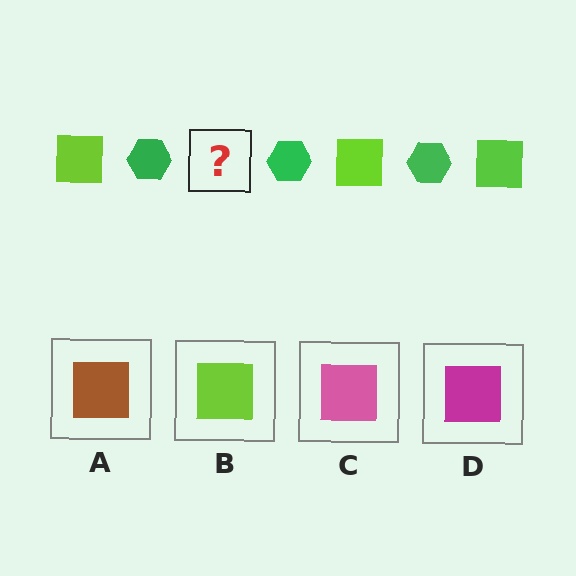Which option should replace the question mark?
Option B.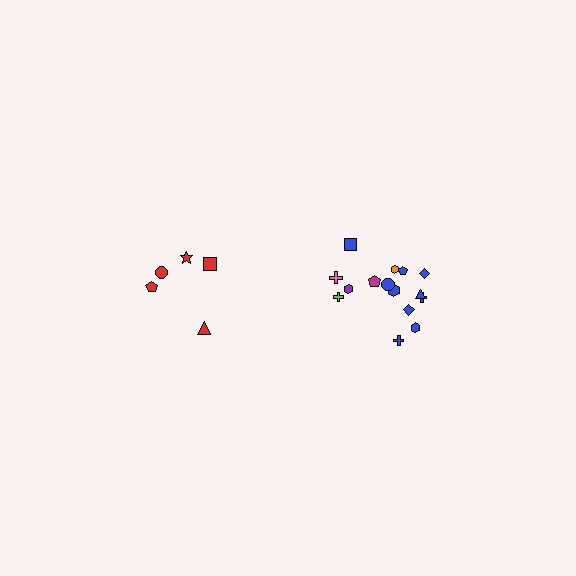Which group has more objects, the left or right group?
The right group.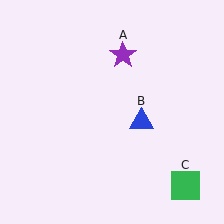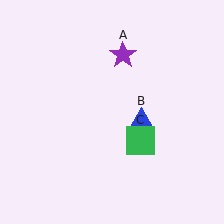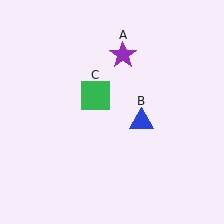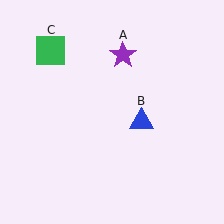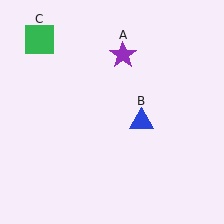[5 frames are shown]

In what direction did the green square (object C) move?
The green square (object C) moved up and to the left.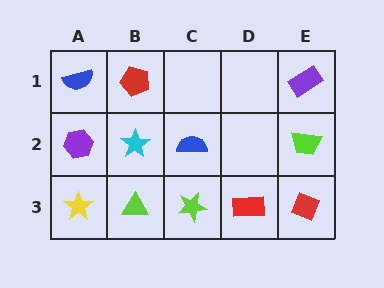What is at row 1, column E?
A purple rectangle.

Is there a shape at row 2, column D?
No, that cell is empty.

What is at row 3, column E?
A red diamond.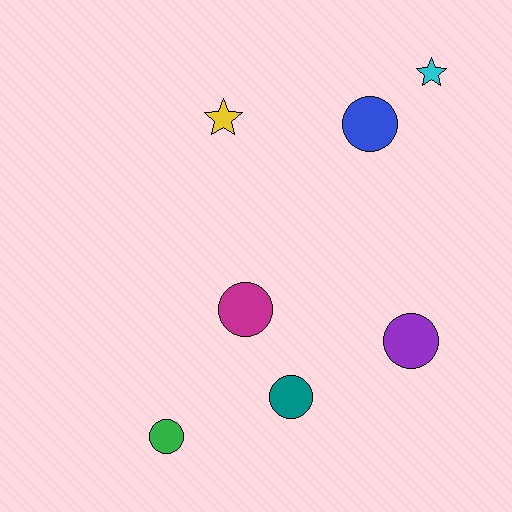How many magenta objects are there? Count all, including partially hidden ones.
There is 1 magenta object.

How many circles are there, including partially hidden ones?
There are 5 circles.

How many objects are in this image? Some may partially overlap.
There are 7 objects.